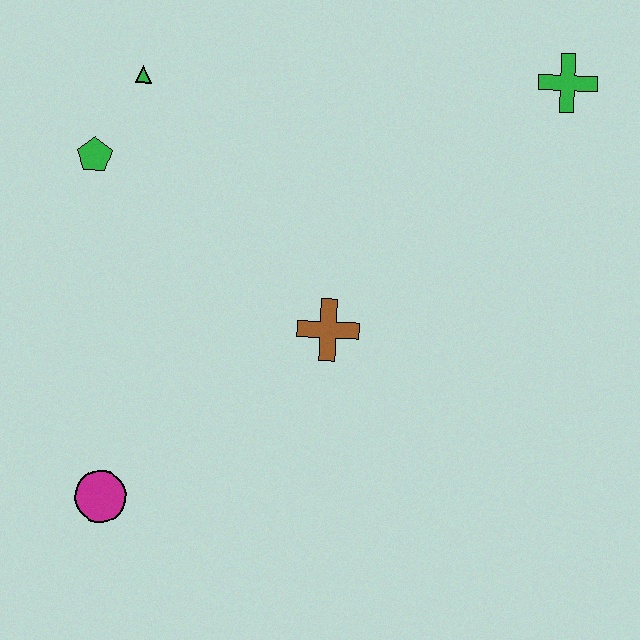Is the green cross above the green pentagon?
Yes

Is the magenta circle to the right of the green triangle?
No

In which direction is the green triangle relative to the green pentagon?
The green triangle is above the green pentagon.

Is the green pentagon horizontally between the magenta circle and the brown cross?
No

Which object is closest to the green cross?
The brown cross is closest to the green cross.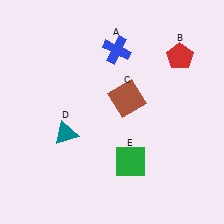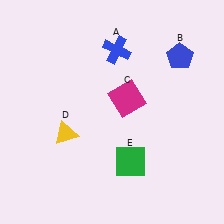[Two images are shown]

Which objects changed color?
B changed from red to blue. C changed from brown to magenta. D changed from teal to yellow.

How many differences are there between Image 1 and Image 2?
There are 3 differences between the two images.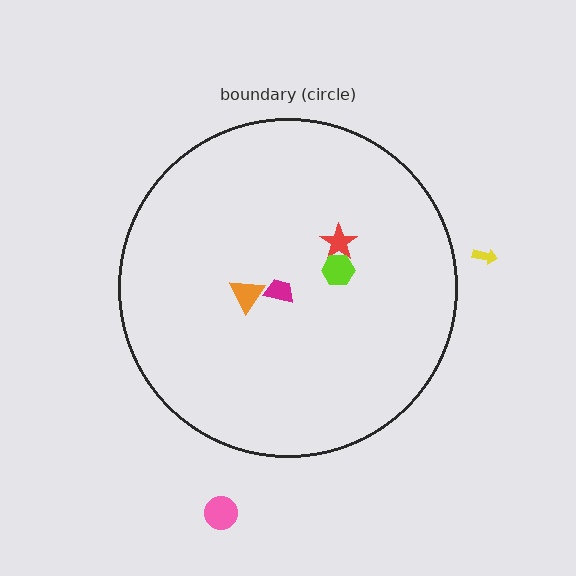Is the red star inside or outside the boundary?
Inside.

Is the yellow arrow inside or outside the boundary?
Outside.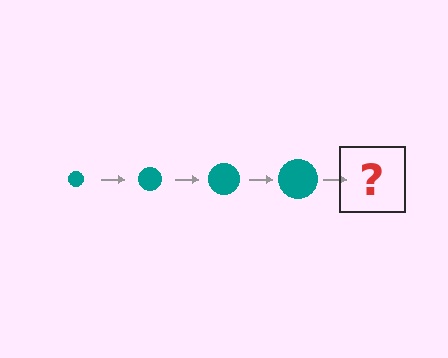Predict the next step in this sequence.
The next step is a teal circle, larger than the previous one.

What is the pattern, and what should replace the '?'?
The pattern is that the circle gets progressively larger each step. The '?' should be a teal circle, larger than the previous one.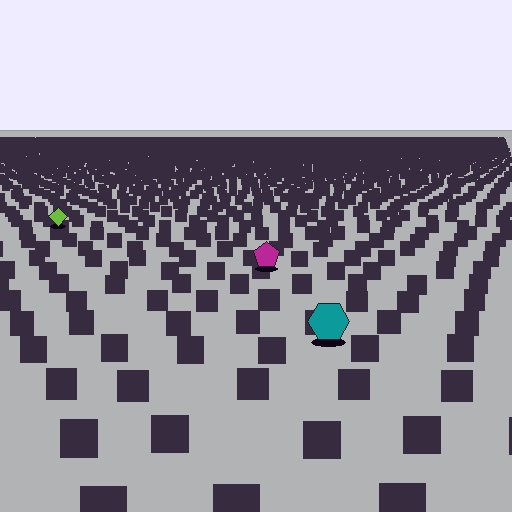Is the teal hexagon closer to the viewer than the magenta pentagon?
Yes. The teal hexagon is closer — you can tell from the texture gradient: the ground texture is coarser near it.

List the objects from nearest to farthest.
From nearest to farthest: the teal hexagon, the magenta pentagon, the lime diamond.